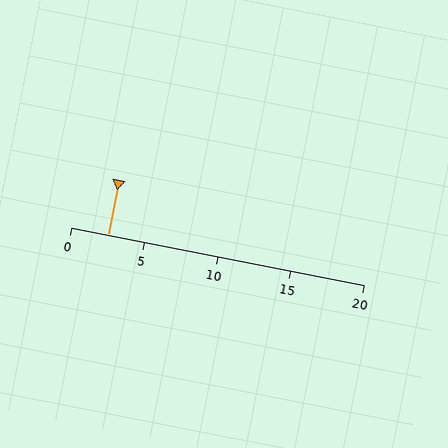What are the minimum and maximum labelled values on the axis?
The axis runs from 0 to 20.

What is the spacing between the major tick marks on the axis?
The major ticks are spaced 5 apart.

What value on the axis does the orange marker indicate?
The marker indicates approximately 2.5.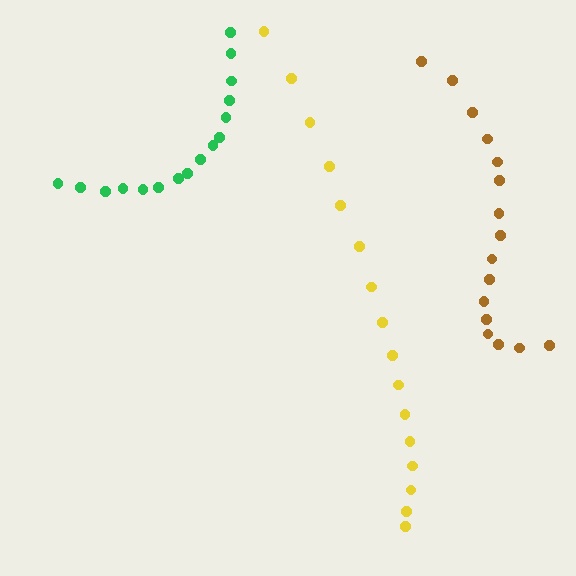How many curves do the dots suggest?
There are 3 distinct paths.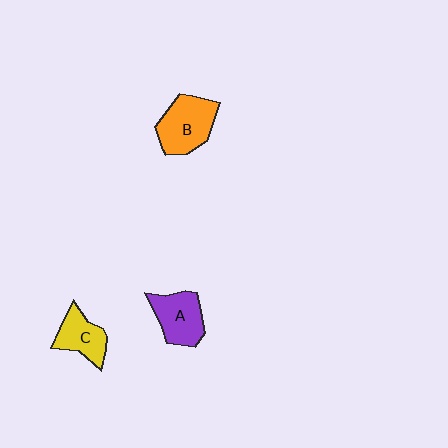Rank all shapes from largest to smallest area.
From largest to smallest: B (orange), A (purple), C (yellow).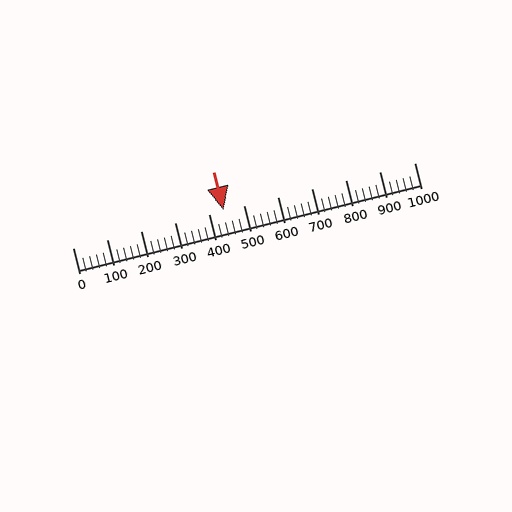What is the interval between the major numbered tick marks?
The major tick marks are spaced 100 units apart.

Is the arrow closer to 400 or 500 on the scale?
The arrow is closer to 400.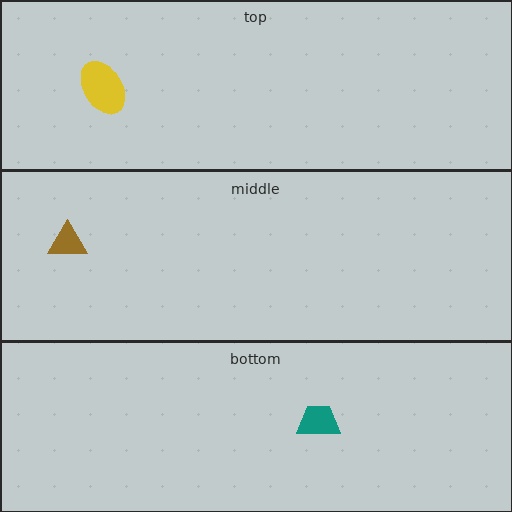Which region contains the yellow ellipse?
The top region.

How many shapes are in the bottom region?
1.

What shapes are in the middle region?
The brown triangle.